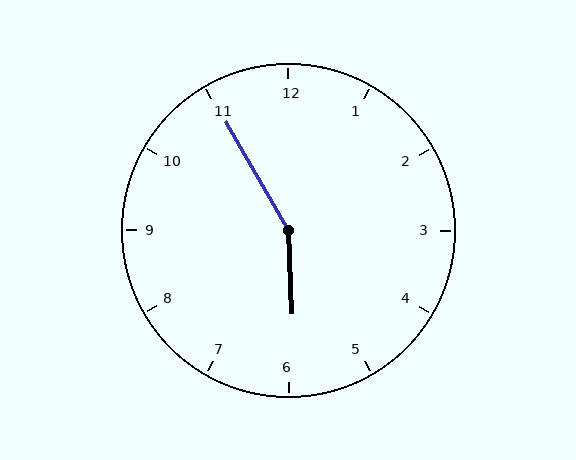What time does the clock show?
5:55.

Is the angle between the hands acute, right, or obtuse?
It is obtuse.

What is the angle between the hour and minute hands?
Approximately 152 degrees.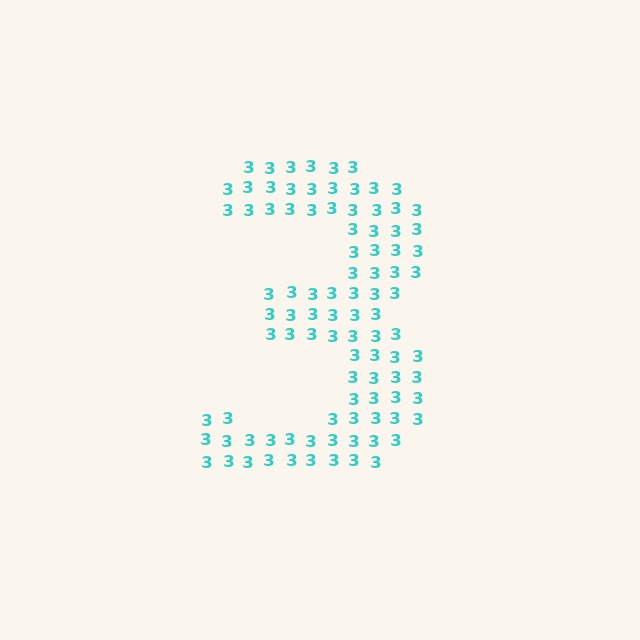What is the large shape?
The large shape is the digit 3.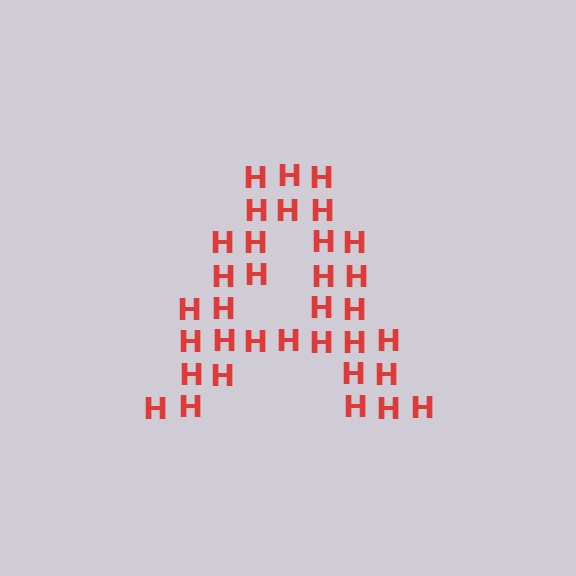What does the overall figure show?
The overall figure shows the letter A.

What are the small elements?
The small elements are letter H's.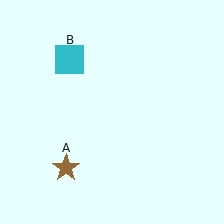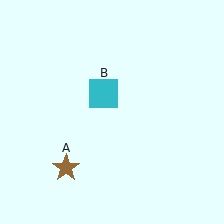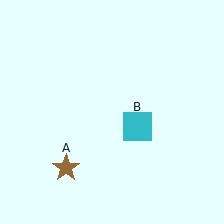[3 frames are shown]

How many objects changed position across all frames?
1 object changed position: cyan square (object B).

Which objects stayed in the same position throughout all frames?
Brown star (object A) remained stationary.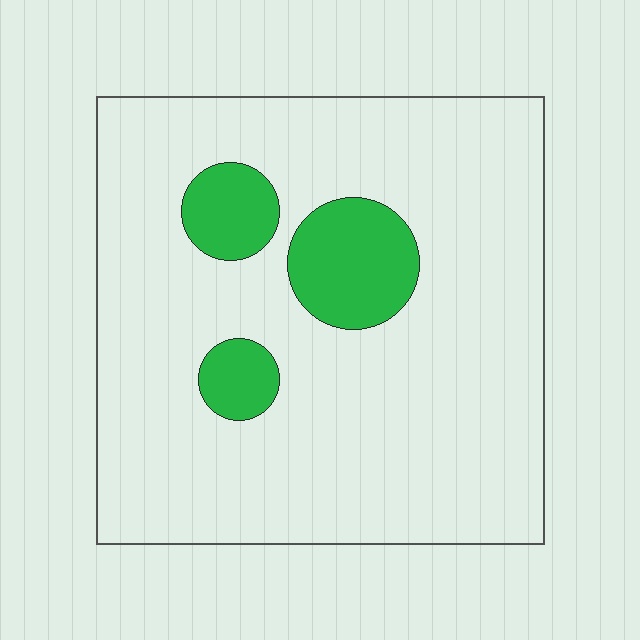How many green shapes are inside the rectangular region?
3.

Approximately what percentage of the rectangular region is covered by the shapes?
Approximately 15%.